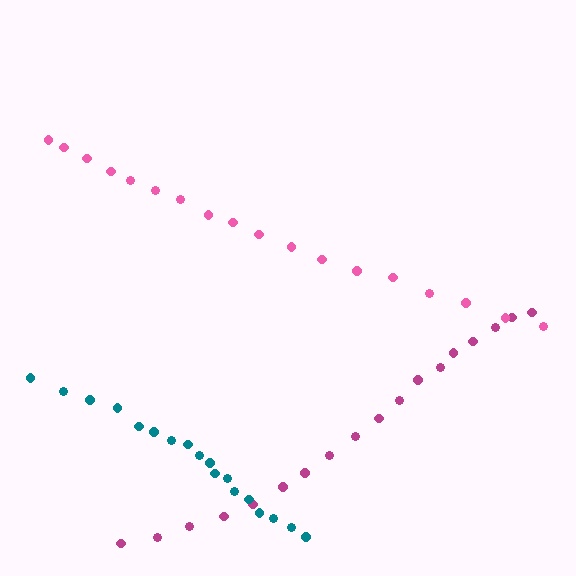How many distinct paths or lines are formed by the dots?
There are 3 distinct paths.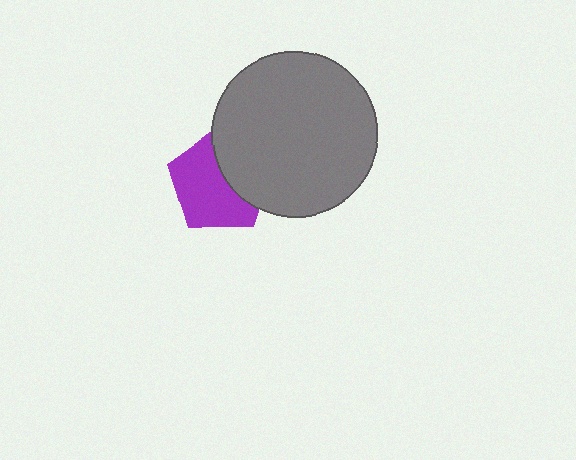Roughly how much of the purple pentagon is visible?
About half of it is visible (roughly 62%).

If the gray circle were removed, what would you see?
You would see the complete purple pentagon.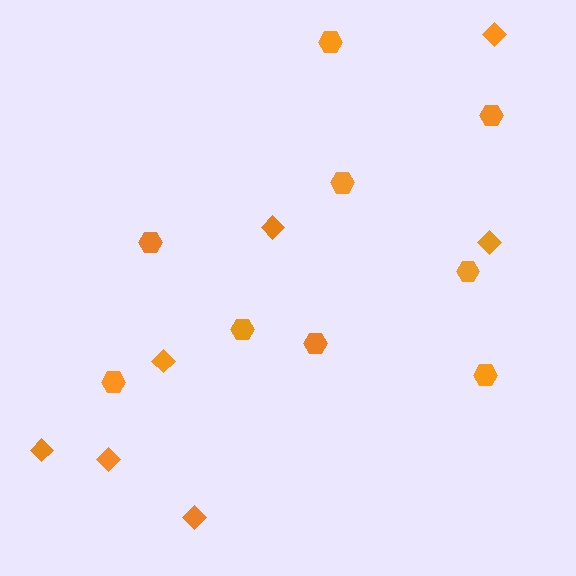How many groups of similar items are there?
There are 2 groups: one group of diamonds (7) and one group of hexagons (9).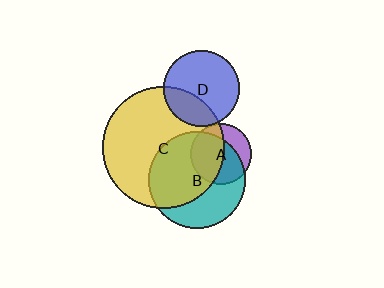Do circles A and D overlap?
Yes.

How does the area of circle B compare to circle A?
Approximately 2.5 times.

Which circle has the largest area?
Circle C (yellow).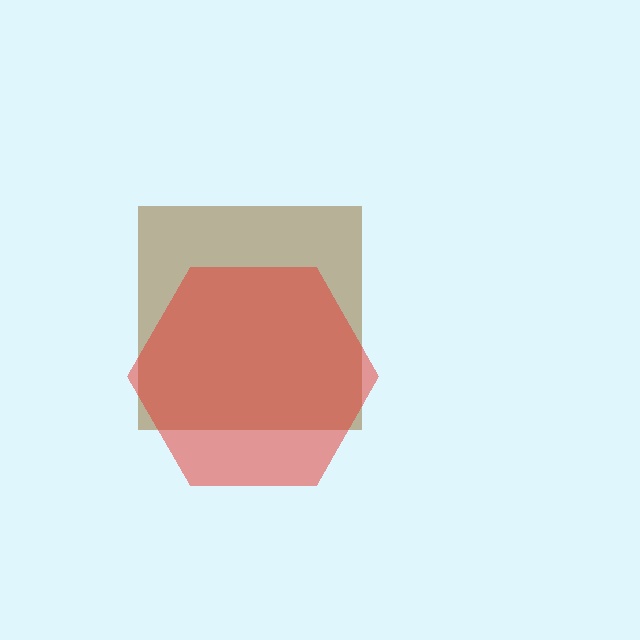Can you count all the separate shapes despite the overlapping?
Yes, there are 2 separate shapes.